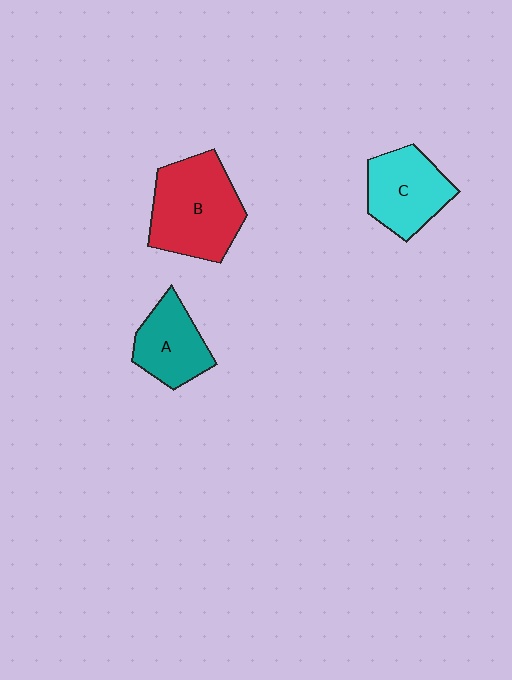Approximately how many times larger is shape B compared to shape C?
Approximately 1.4 times.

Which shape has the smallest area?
Shape A (teal).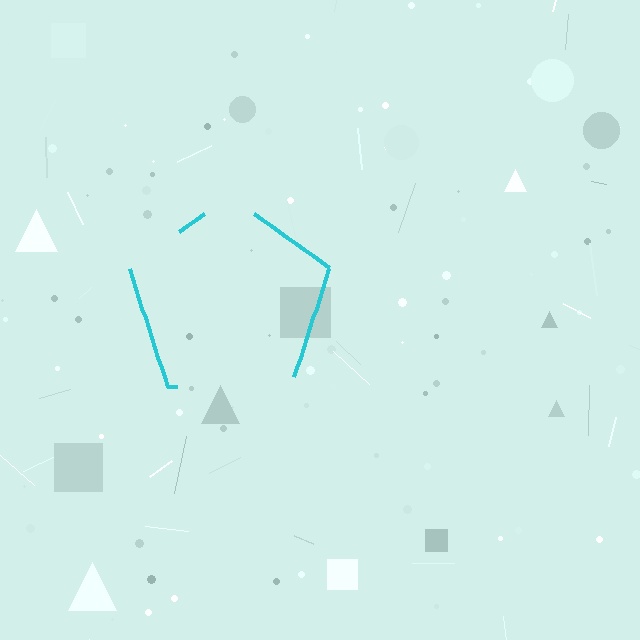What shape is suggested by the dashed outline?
The dashed outline suggests a pentagon.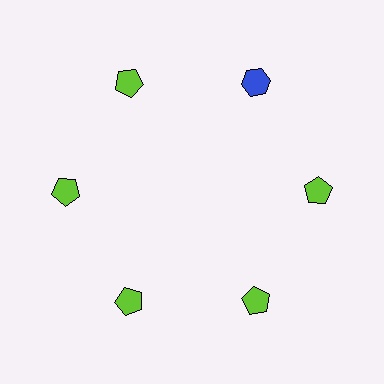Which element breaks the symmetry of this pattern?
The blue hexagon at roughly the 1 o'clock position breaks the symmetry. All other shapes are lime pentagons.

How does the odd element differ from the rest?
It differs in both color (blue instead of lime) and shape (hexagon instead of pentagon).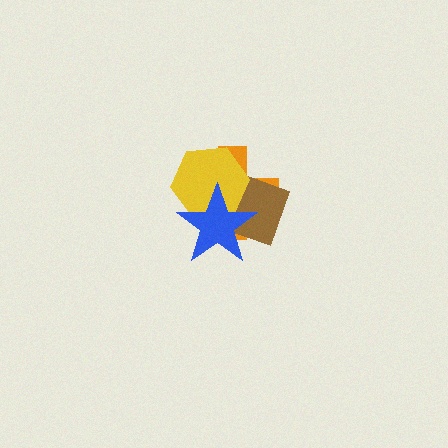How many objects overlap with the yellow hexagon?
3 objects overlap with the yellow hexagon.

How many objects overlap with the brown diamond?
3 objects overlap with the brown diamond.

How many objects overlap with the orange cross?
3 objects overlap with the orange cross.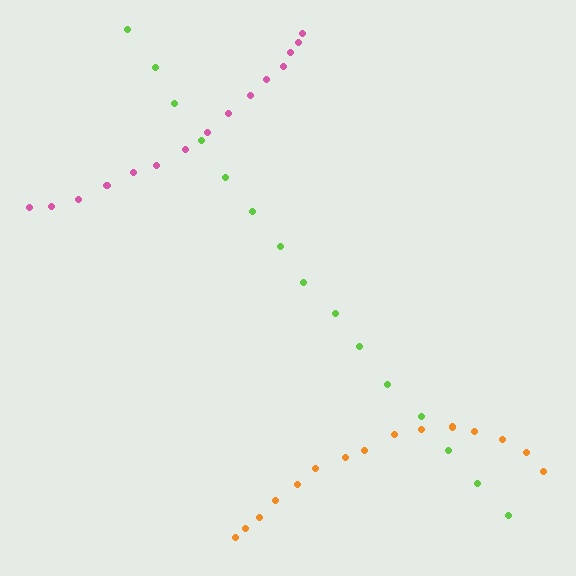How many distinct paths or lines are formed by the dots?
There are 3 distinct paths.